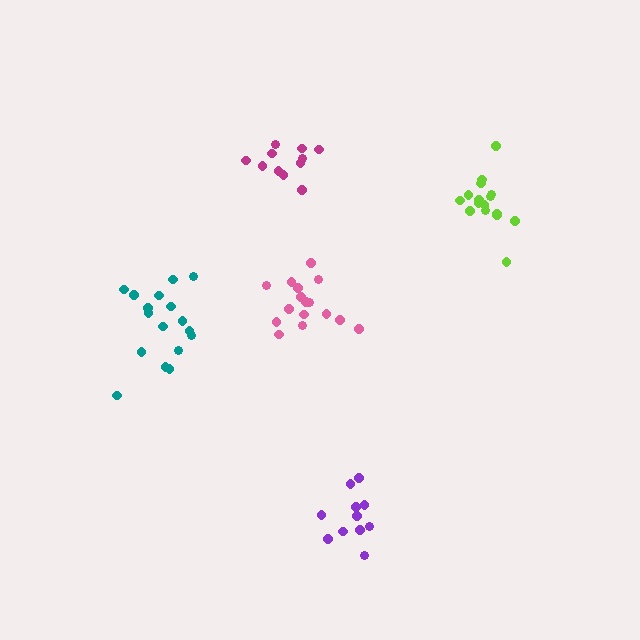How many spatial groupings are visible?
There are 5 spatial groupings.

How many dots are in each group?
Group 1: 11 dots, Group 2: 11 dots, Group 3: 17 dots, Group 4: 16 dots, Group 5: 16 dots (71 total).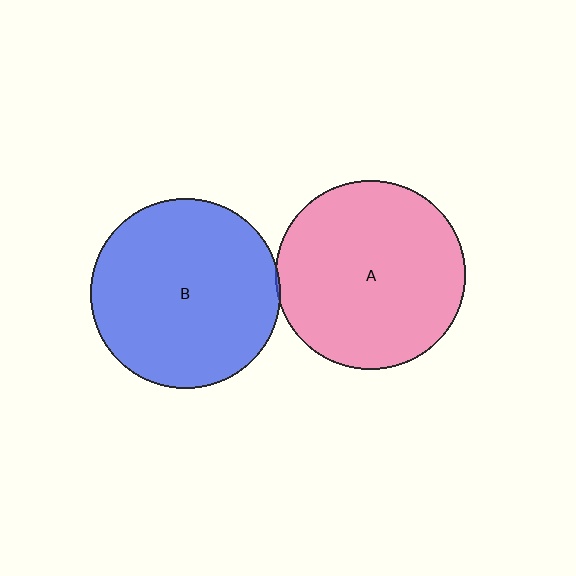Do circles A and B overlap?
Yes.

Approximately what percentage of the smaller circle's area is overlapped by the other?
Approximately 5%.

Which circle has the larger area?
Circle B (blue).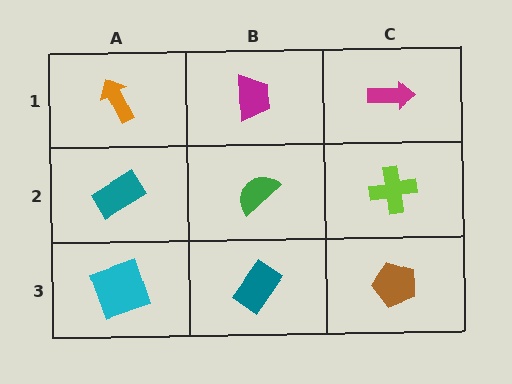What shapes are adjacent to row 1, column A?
A teal rectangle (row 2, column A), a magenta trapezoid (row 1, column B).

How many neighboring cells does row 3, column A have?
2.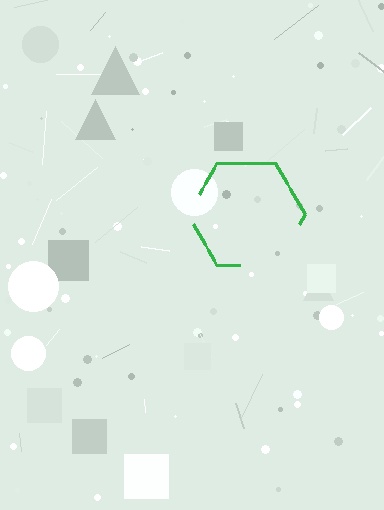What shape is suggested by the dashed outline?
The dashed outline suggests a hexagon.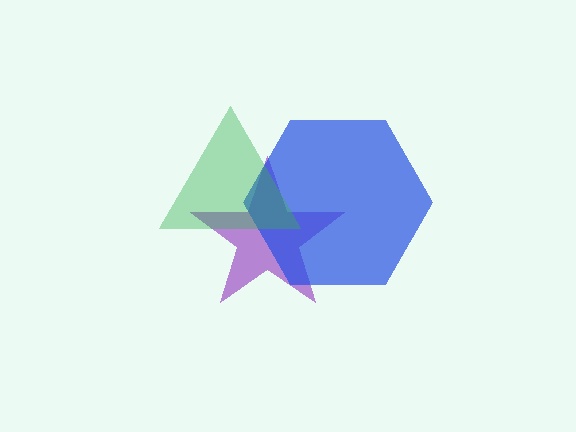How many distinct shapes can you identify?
There are 3 distinct shapes: a purple star, a blue hexagon, a green triangle.